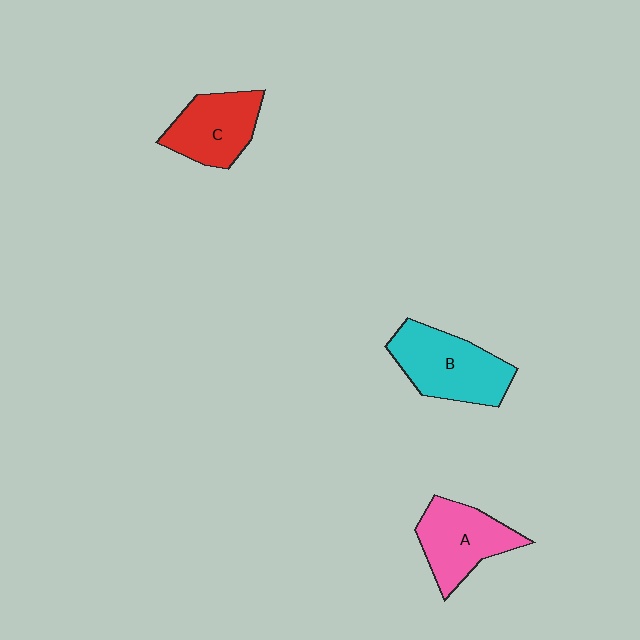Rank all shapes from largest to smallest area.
From largest to smallest: B (cyan), A (pink), C (red).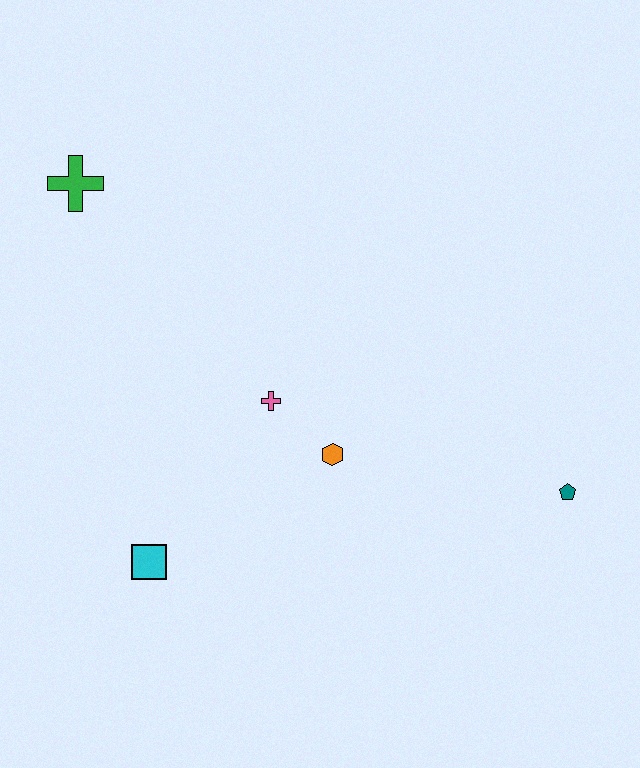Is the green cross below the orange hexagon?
No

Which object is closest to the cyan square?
The pink cross is closest to the cyan square.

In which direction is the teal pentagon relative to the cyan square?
The teal pentagon is to the right of the cyan square.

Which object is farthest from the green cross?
The teal pentagon is farthest from the green cross.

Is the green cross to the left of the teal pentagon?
Yes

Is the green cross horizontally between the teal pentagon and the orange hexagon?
No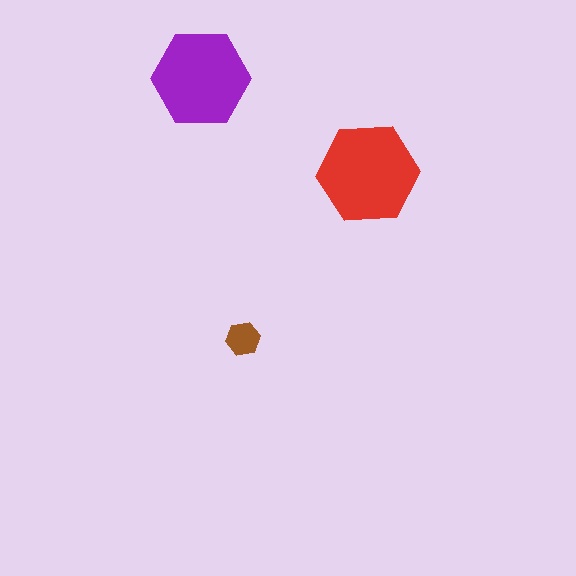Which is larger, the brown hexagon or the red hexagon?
The red one.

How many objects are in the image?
There are 3 objects in the image.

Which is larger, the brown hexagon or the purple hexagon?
The purple one.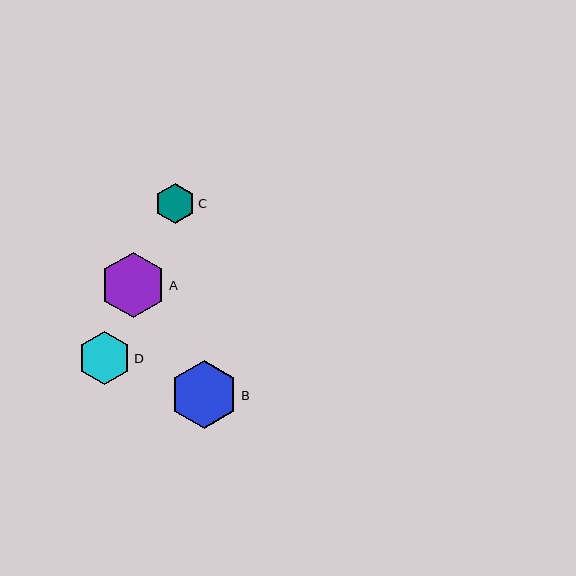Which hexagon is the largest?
Hexagon B is the largest with a size of approximately 68 pixels.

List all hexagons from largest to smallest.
From largest to smallest: B, A, D, C.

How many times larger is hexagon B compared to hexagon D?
Hexagon B is approximately 1.3 times the size of hexagon D.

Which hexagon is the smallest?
Hexagon C is the smallest with a size of approximately 40 pixels.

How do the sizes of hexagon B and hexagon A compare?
Hexagon B and hexagon A are approximately the same size.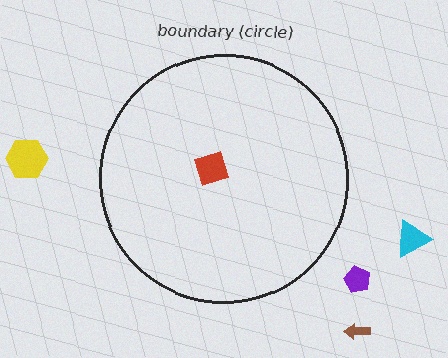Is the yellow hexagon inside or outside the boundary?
Outside.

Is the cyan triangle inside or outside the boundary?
Outside.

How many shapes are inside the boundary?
1 inside, 4 outside.